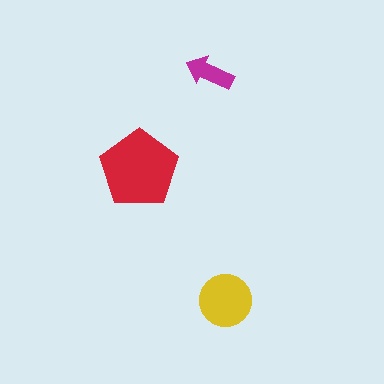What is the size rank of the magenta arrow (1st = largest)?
3rd.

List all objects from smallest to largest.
The magenta arrow, the yellow circle, the red pentagon.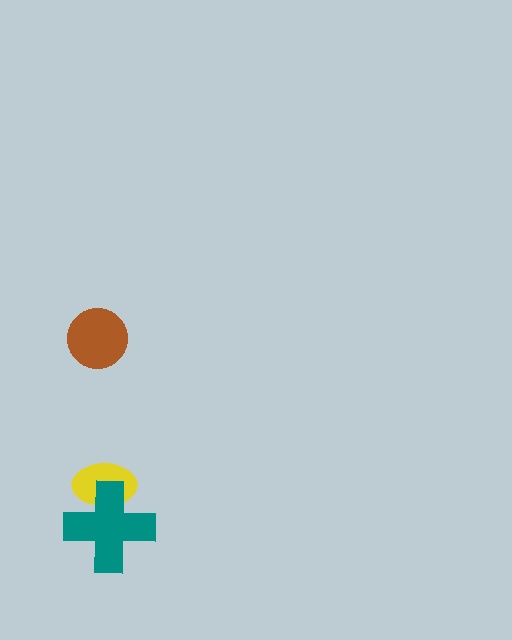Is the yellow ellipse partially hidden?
Yes, it is partially covered by another shape.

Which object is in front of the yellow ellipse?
The teal cross is in front of the yellow ellipse.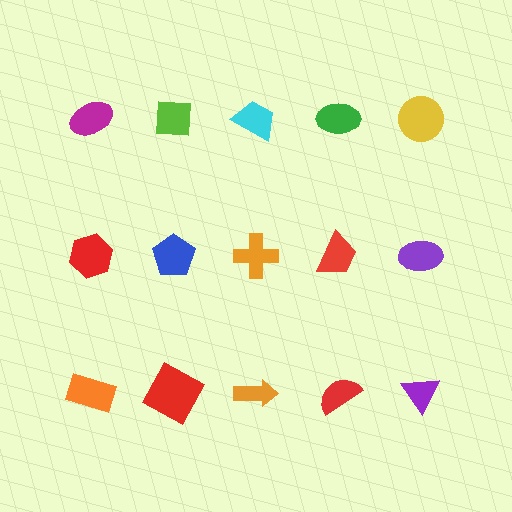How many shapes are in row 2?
5 shapes.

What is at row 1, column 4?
A green ellipse.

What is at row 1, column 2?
A lime square.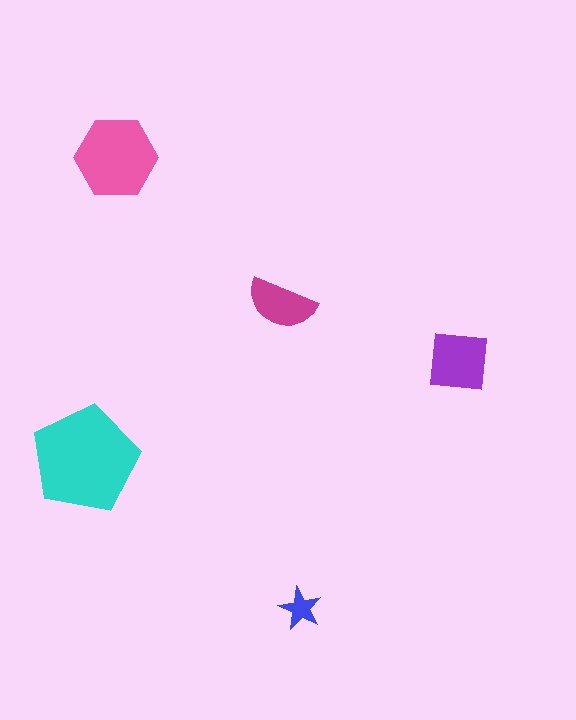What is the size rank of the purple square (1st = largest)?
3rd.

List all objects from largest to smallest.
The cyan pentagon, the pink hexagon, the purple square, the magenta semicircle, the blue star.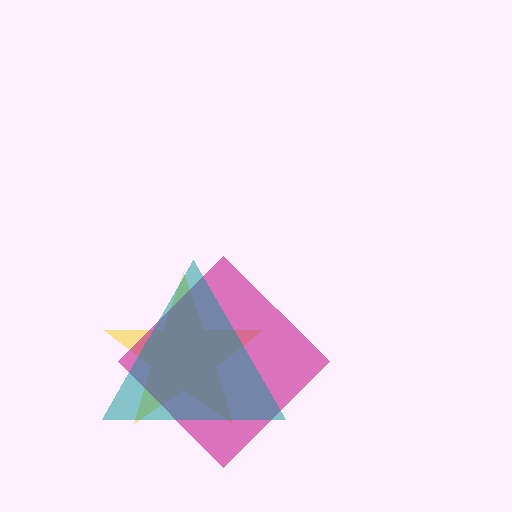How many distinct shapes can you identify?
There are 3 distinct shapes: a yellow star, a magenta diamond, a teal triangle.